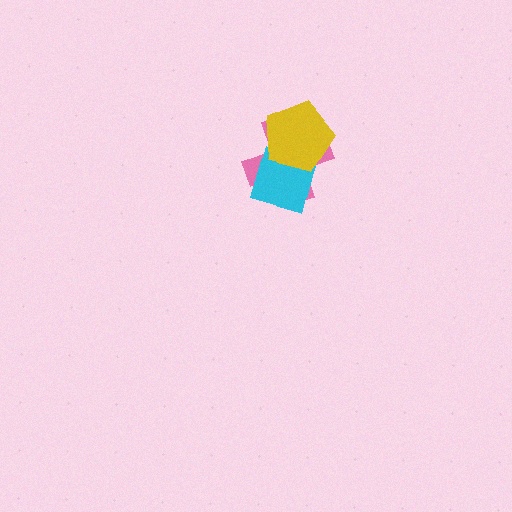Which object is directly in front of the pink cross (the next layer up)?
The cyan square is directly in front of the pink cross.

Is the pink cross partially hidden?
Yes, it is partially covered by another shape.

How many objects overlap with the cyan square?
2 objects overlap with the cyan square.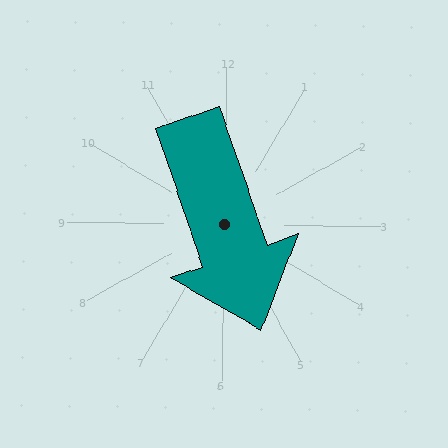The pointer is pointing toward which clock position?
Roughly 5 o'clock.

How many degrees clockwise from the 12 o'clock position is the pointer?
Approximately 160 degrees.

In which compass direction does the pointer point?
South.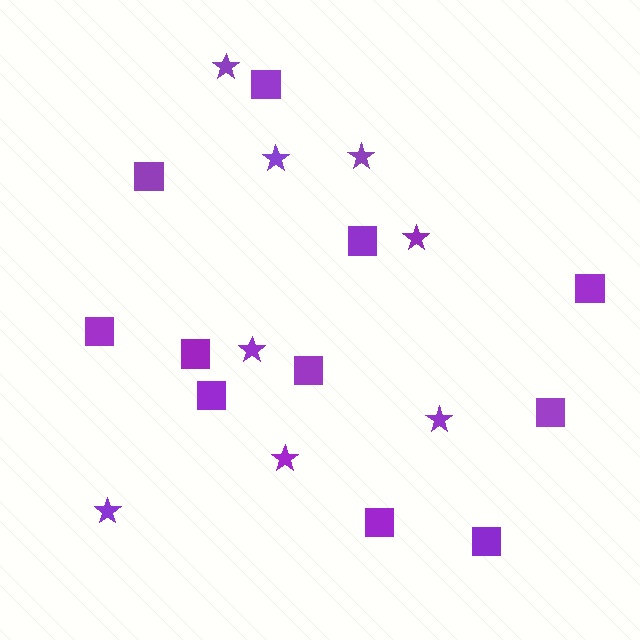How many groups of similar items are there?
There are 2 groups: one group of squares (11) and one group of stars (8).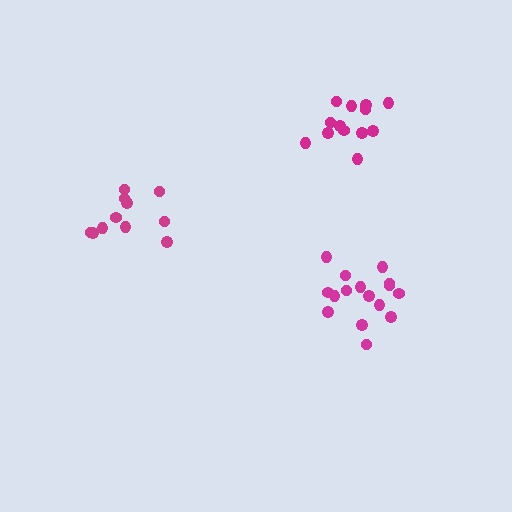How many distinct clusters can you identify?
There are 3 distinct clusters.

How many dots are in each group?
Group 1: 16 dots, Group 2: 13 dots, Group 3: 11 dots (40 total).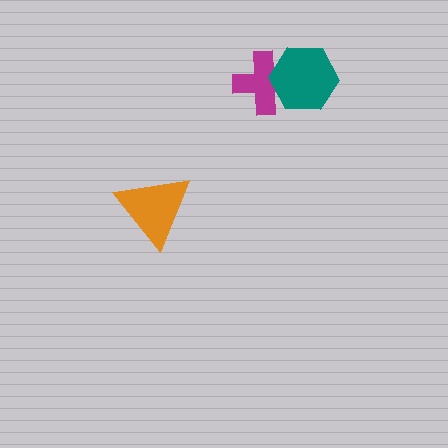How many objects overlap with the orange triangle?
0 objects overlap with the orange triangle.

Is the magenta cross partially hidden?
Yes, it is partially covered by another shape.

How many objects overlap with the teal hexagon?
1 object overlaps with the teal hexagon.